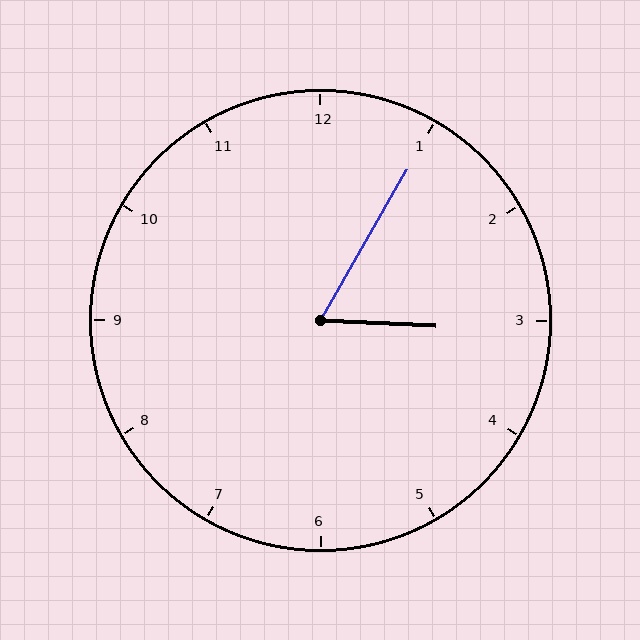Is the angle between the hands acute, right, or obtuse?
It is acute.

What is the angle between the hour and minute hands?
Approximately 62 degrees.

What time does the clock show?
3:05.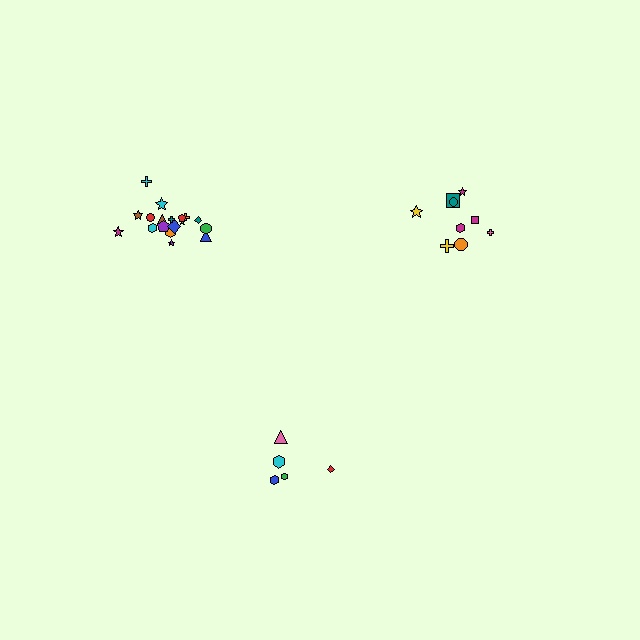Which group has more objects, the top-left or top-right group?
The top-left group.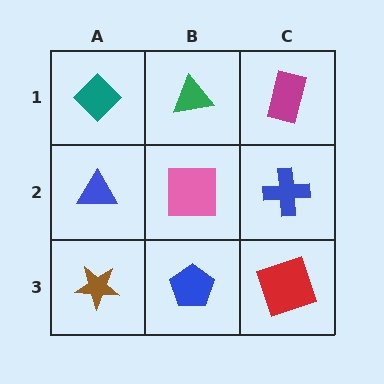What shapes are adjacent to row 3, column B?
A pink square (row 2, column B), a brown star (row 3, column A), a red square (row 3, column C).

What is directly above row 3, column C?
A blue cross.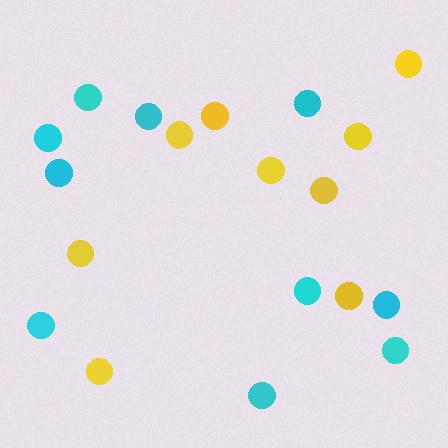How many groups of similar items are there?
There are 2 groups: one group of yellow circles (9) and one group of cyan circles (10).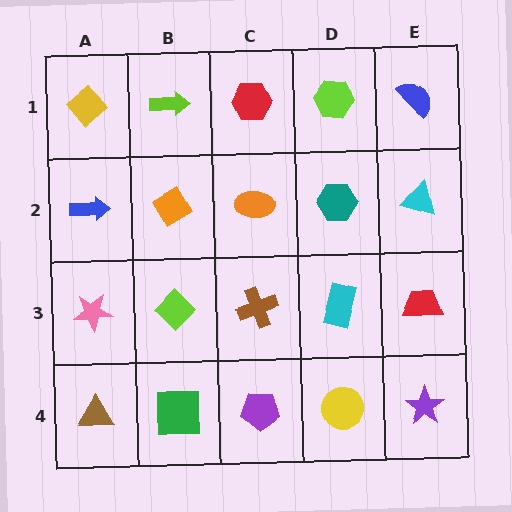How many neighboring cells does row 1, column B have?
3.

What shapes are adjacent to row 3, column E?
A cyan triangle (row 2, column E), a purple star (row 4, column E), a cyan rectangle (row 3, column D).